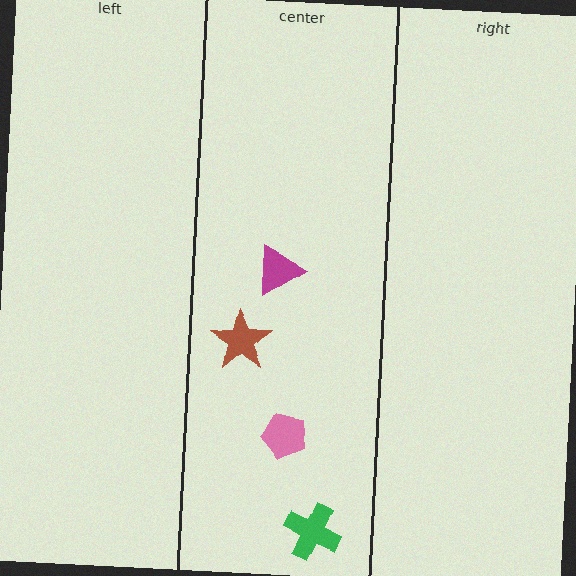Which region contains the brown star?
The center region.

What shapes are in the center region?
The pink pentagon, the green cross, the magenta triangle, the brown star.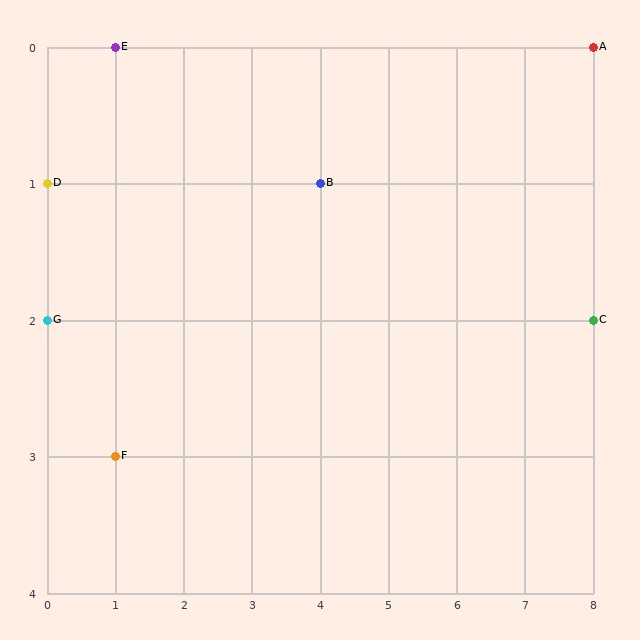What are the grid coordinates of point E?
Point E is at grid coordinates (1, 0).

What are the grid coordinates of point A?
Point A is at grid coordinates (8, 0).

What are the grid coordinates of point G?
Point G is at grid coordinates (0, 2).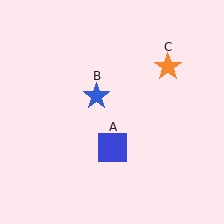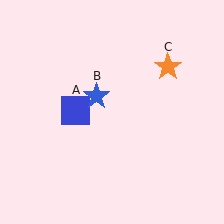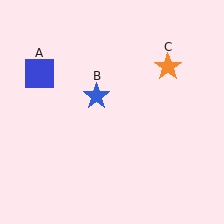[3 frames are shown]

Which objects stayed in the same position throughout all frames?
Blue star (object B) and orange star (object C) remained stationary.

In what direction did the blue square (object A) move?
The blue square (object A) moved up and to the left.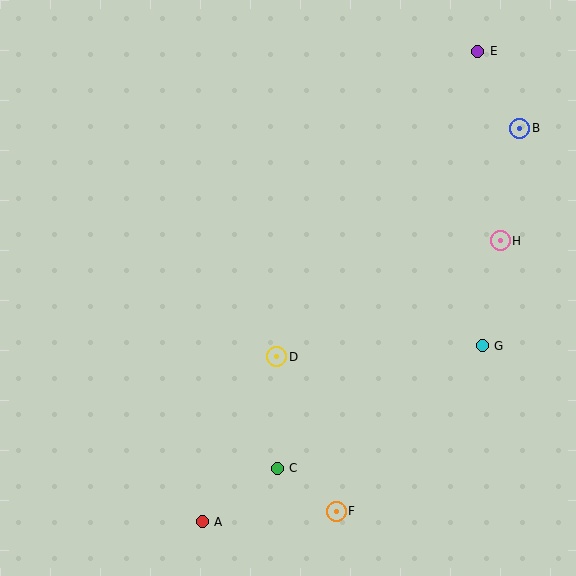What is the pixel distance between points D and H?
The distance between D and H is 252 pixels.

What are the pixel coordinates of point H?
Point H is at (500, 241).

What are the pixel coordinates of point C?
Point C is at (277, 468).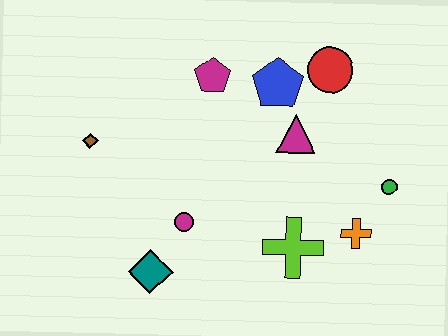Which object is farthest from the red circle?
The teal diamond is farthest from the red circle.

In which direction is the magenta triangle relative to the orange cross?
The magenta triangle is above the orange cross.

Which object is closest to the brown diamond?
The magenta circle is closest to the brown diamond.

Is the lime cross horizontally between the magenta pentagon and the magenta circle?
No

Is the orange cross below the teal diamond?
No